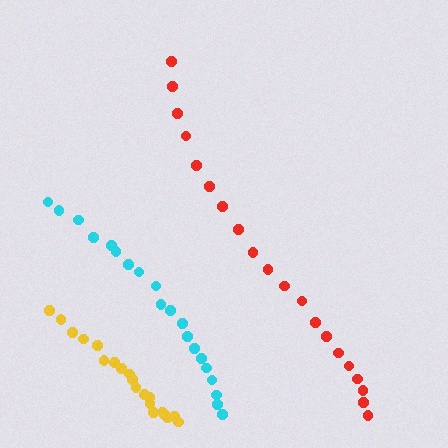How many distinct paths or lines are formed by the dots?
There are 3 distinct paths.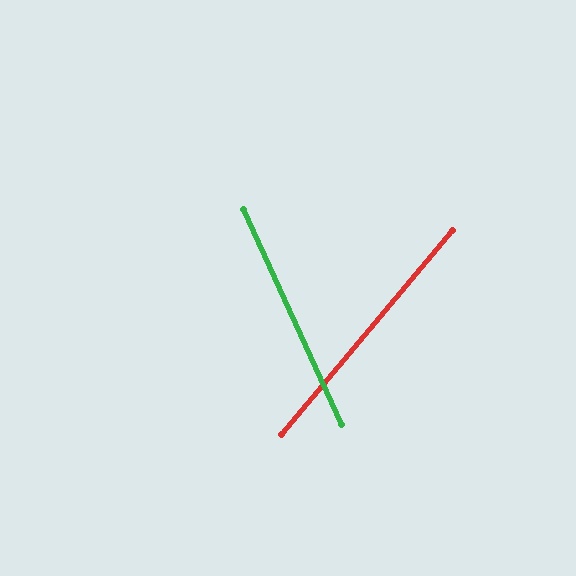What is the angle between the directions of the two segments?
Approximately 65 degrees.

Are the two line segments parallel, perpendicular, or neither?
Neither parallel nor perpendicular — they differ by about 65°.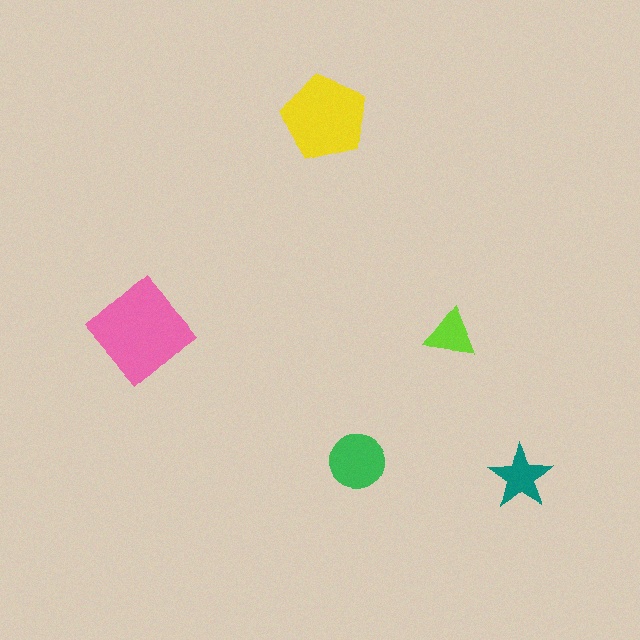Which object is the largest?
The pink diamond.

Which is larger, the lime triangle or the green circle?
The green circle.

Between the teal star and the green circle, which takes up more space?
The green circle.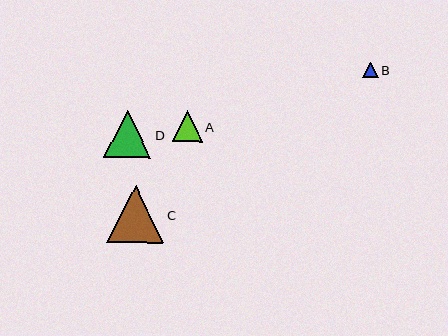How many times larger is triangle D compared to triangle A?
Triangle D is approximately 1.6 times the size of triangle A.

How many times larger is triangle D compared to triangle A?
Triangle D is approximately 1.6 times the size of triangle A.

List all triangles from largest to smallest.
From largest to smallest: C, D, A, B.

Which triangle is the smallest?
Triangle B is the smallest with a size of approximately 16 pixels.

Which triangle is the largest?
Triangle C is the largest with a size of approximately 57 pixels.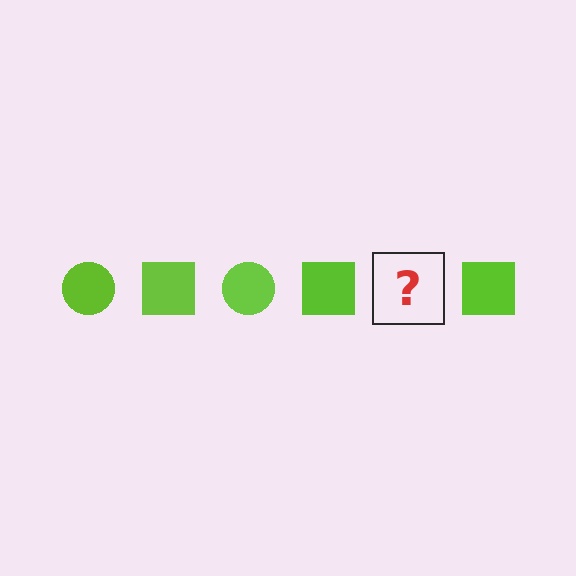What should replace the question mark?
The question mark should be replaced with a lime circle.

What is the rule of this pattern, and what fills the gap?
The rule is that the pattern cycles through circle, square shapes in lime. The gap should be filled with a lime circle.